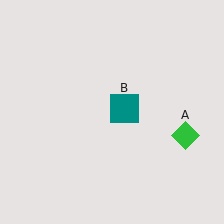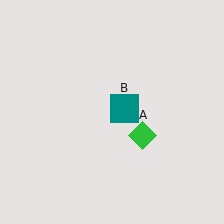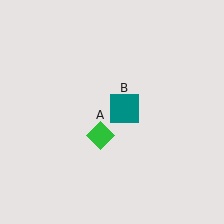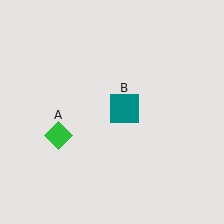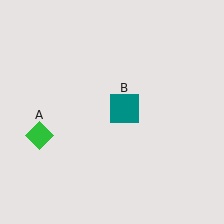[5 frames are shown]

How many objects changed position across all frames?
1 object changed position: green diamond (object A).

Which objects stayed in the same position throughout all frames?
Teal square (object B) remained stationary.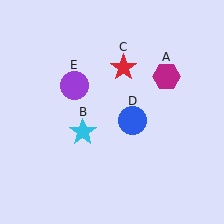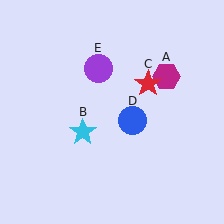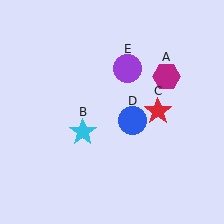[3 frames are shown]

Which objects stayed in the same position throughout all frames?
Magenta hexagon (object A) and cyan star (object B) and blue circle (object D) remained stationary.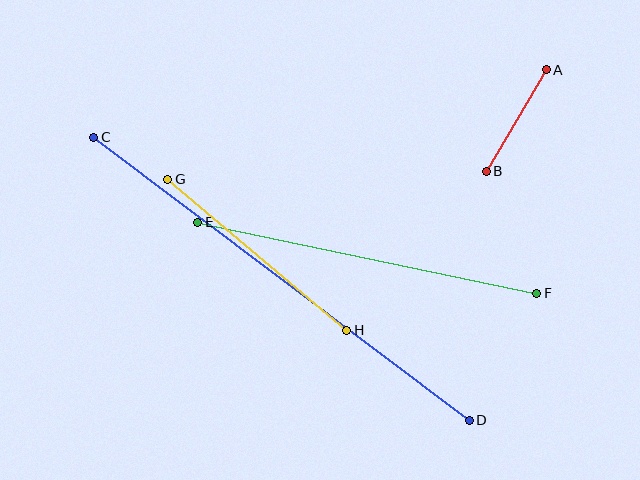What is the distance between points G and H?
The distance is approximately 234 pixels.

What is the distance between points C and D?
The distance is approximately 470 pixels.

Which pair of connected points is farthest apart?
Points C and D are farthest apart.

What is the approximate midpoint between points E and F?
The midpoint is at approximately (367, 258) pixels.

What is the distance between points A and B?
The distance is approximately 118 pixels.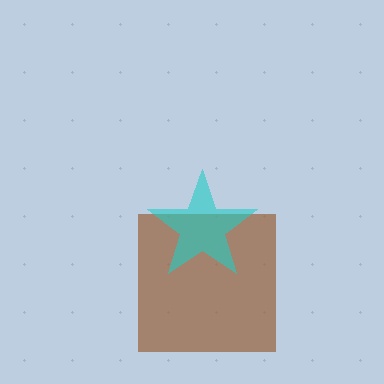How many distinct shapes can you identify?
There are 2 distinct shapes: a brown square, a cyan star.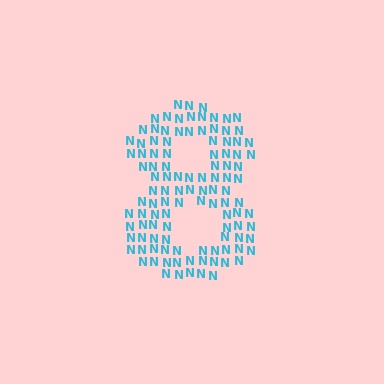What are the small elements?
The small elements are letter N's.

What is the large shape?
The large shape is the digit 8.